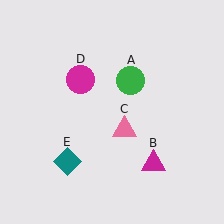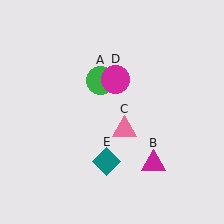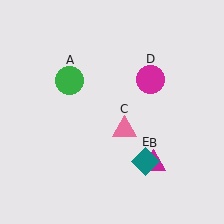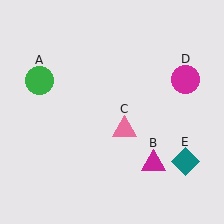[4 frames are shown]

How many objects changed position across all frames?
3 objects changed position: green circle (object A), magenta circle (object D), teal diamond (object E).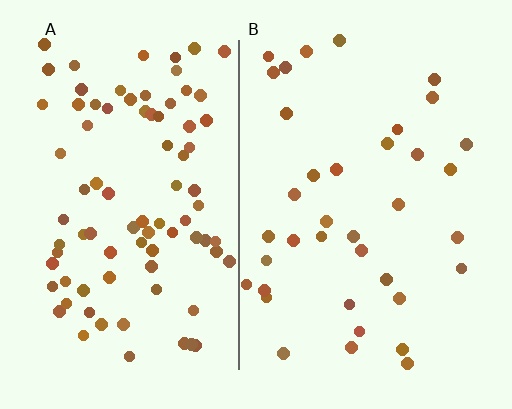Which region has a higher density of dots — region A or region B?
A (the left).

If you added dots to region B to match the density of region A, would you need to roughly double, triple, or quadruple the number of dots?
Approximately double.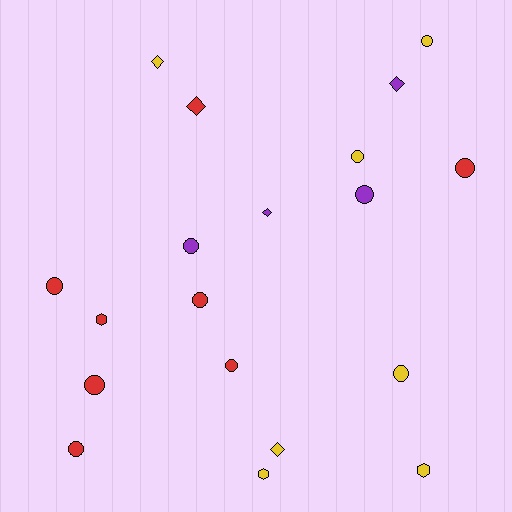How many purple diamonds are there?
There are 2 purple diamonds.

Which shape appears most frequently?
Circle, with 11 objects.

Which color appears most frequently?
Red, with 8 objects.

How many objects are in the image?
There are 19 objects.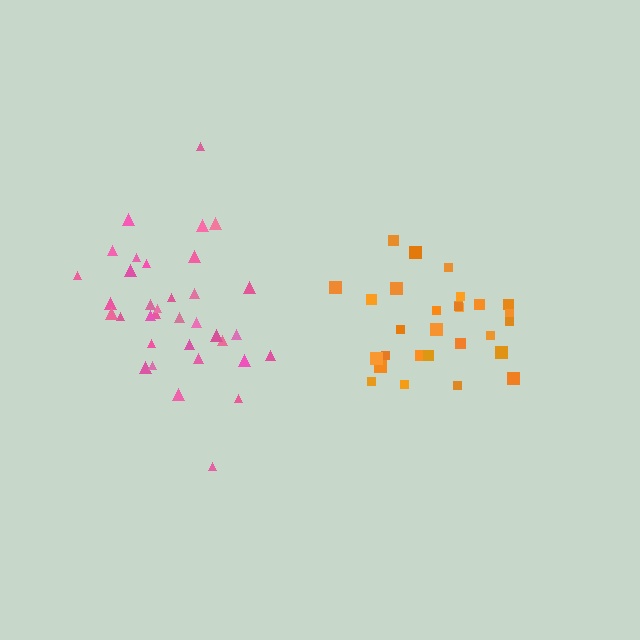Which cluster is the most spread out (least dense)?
Pink.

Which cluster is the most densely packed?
Orange.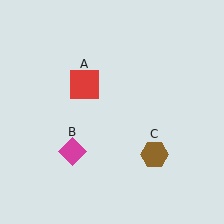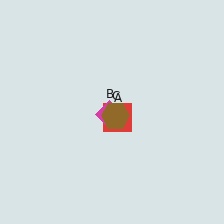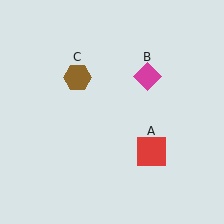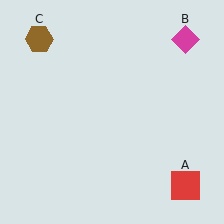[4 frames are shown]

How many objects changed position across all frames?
3 objects changed position: red square (object A), magenta diamond (object B), brown hexagon (object C).